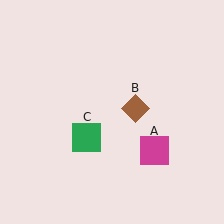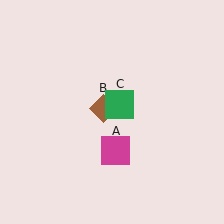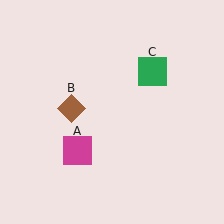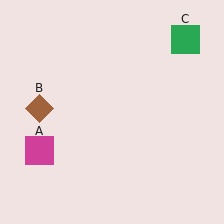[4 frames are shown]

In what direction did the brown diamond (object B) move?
The brown diamond (object B) moved left.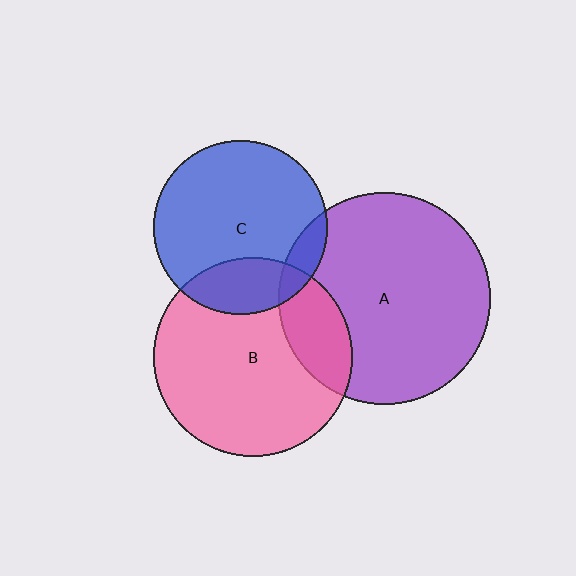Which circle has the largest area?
Circle A (purple).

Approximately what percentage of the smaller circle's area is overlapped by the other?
Approximately 20%.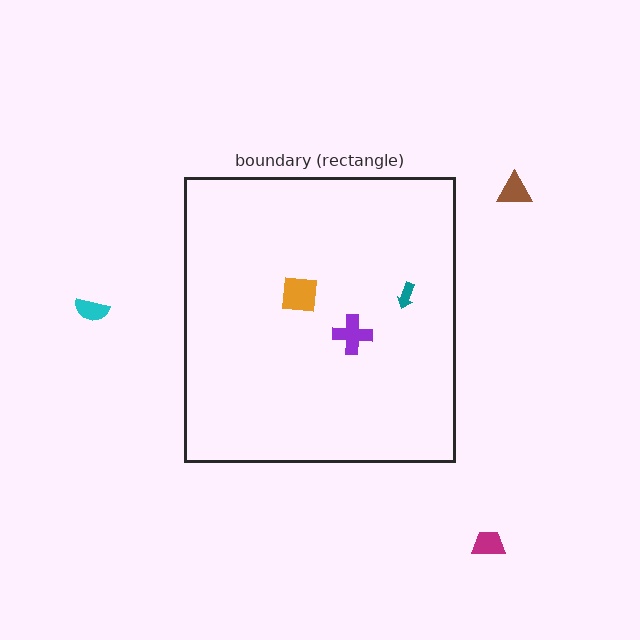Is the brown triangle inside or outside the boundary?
Outside.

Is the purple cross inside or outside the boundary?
Inside.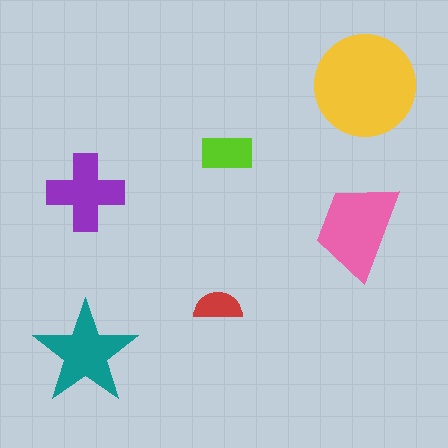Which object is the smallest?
The red semicircle.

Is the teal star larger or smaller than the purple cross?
Larger.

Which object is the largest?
The yellow circle.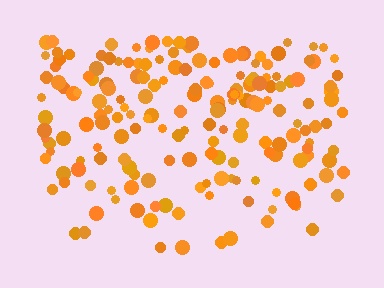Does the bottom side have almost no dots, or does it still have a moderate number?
Still a moderate number, just noticeably fewer than the top.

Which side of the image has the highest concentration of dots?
The top.